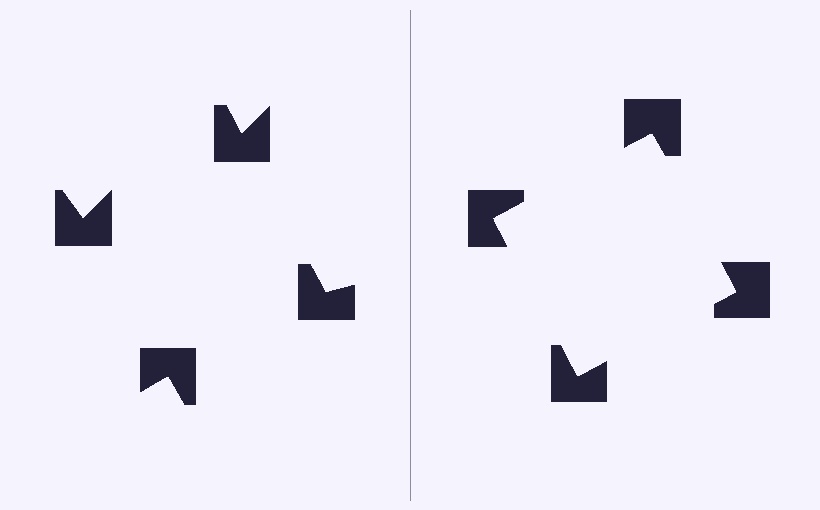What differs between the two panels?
The notched squares are positioned identically on both sides; only the wedge orientations differ. On the right they align to a square; on the left they are misaligned.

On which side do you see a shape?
An illusory square appears on the right side. On the left side the wedge cuts are rotated, so no coherent shape forms.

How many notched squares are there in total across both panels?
8 — 4 on each side.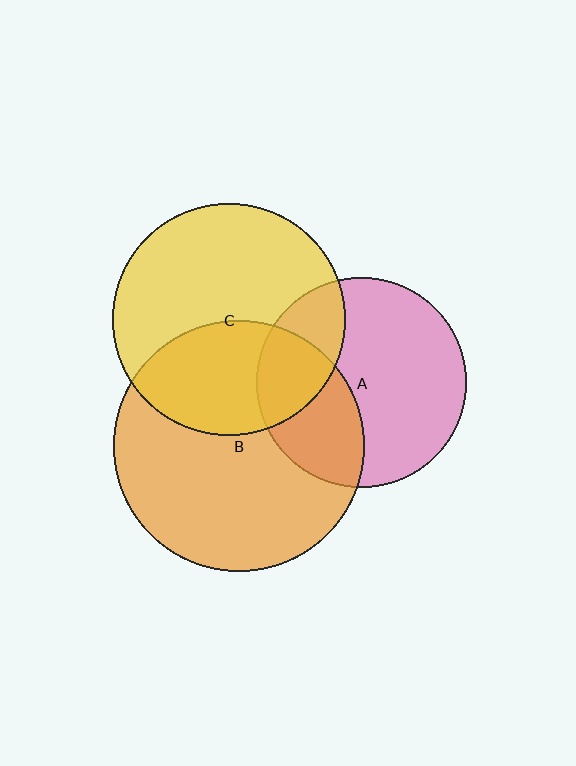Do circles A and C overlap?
Yes.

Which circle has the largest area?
Circle B (orange).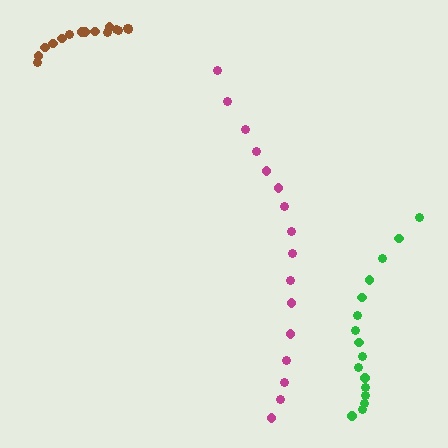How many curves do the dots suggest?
There are 3 distinct paths.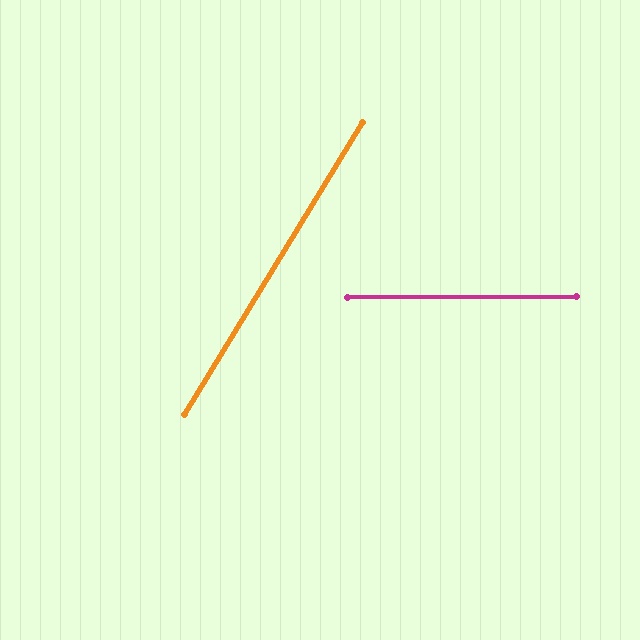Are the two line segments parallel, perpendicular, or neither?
Neither parallel nor perpendicular — they differ by about 58°.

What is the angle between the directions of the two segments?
Approximately 58 degrees.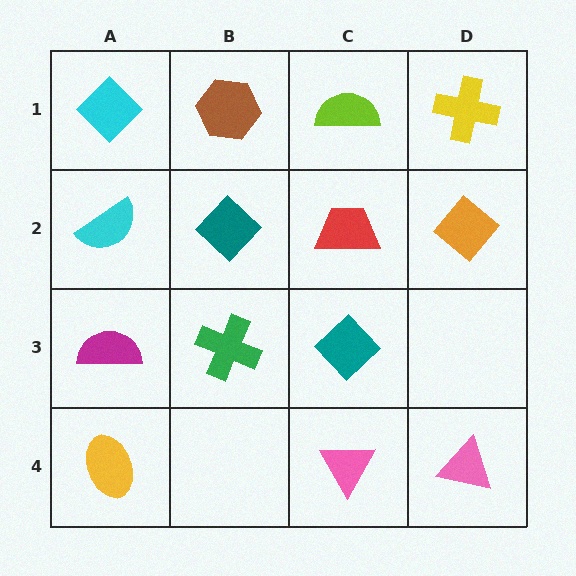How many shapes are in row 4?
3 shapes.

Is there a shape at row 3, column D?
No, that cell is empty.